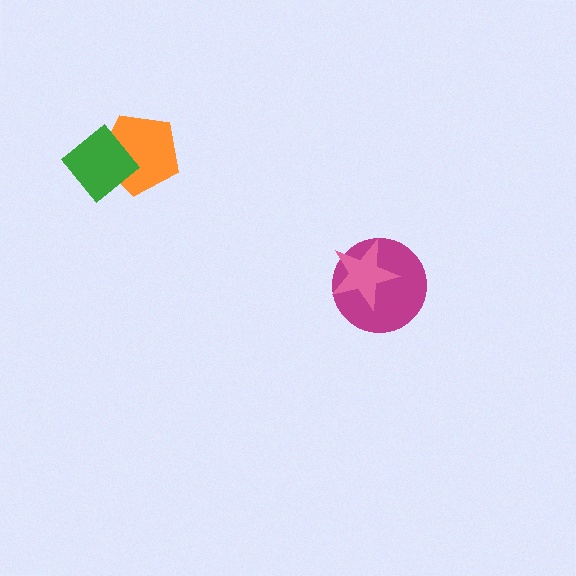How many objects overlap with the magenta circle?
1 object overlaps with the magenta circle.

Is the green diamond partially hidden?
No, no other shape covers it.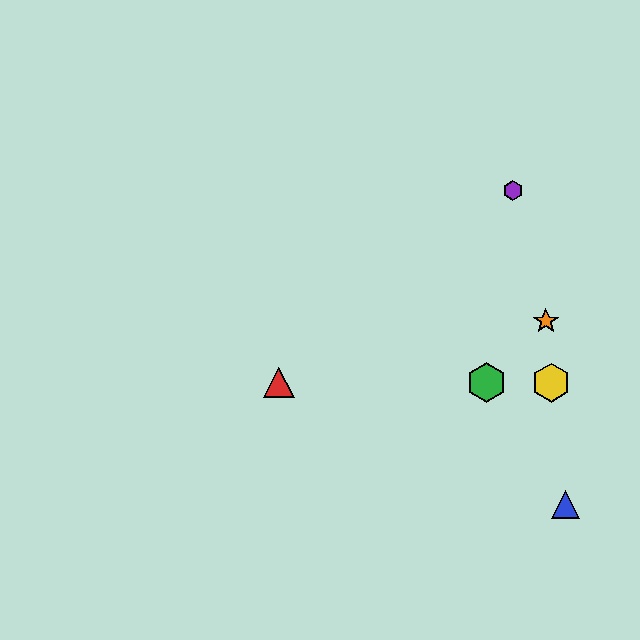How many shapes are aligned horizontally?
3 shapes (the red triangle, the green hexagon, the yellow hexagon) are aligned horizontally.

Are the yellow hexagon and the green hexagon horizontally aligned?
Yes, both are at y≈383.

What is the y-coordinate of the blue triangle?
The blue triangle is at y≈504.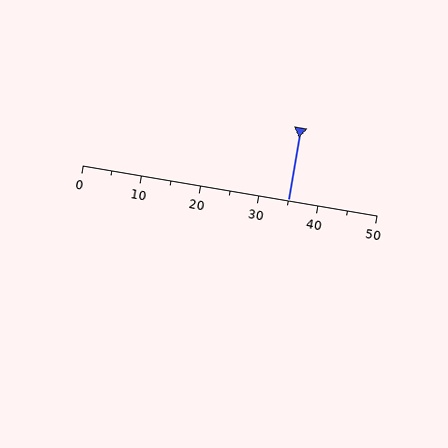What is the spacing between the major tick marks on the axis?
The major ticks are spaced 10 apart.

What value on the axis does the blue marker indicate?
The marker indicates approximately 35.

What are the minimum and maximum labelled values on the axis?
The axis runs from 0 to 50.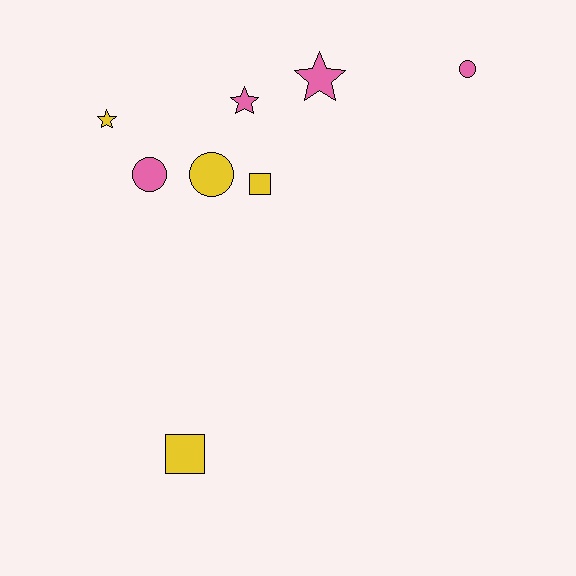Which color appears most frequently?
Pink, with 4 objects.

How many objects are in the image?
There are 8 objects.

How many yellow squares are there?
There are 2 yellow squares.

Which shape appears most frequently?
Star, with 3 objects.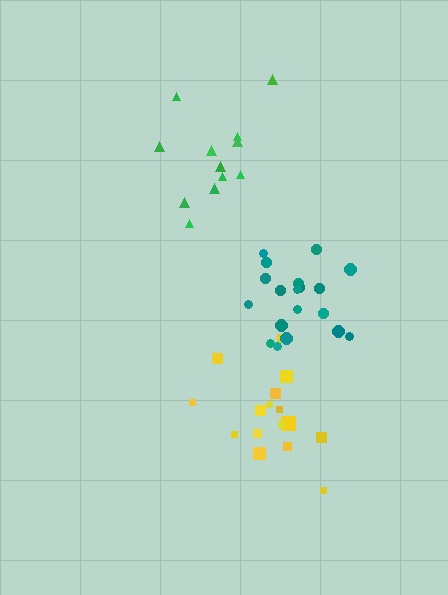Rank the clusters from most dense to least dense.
teal, green, yellow.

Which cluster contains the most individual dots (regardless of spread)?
Teal (20).